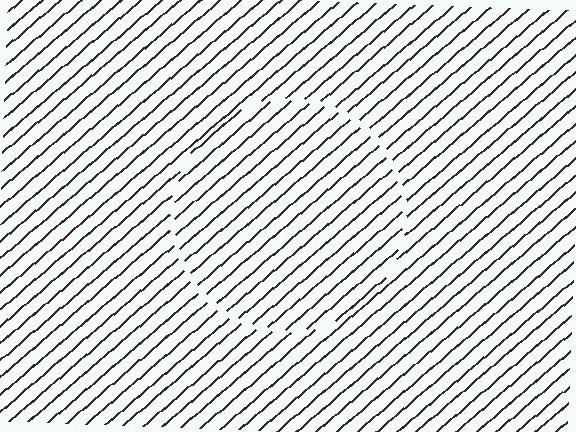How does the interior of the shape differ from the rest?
The interior of the shape contains the same grating, shifted by half a period — the contour is defined by the phase discontinuity where line-ends from the inner and outer gratings abut.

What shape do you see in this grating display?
An illusory circle. The interior of the shape contains the same grating, shifted by half a period — the contour is defined by the phase discontinuity where line-ends from the inner and outer gratings abut.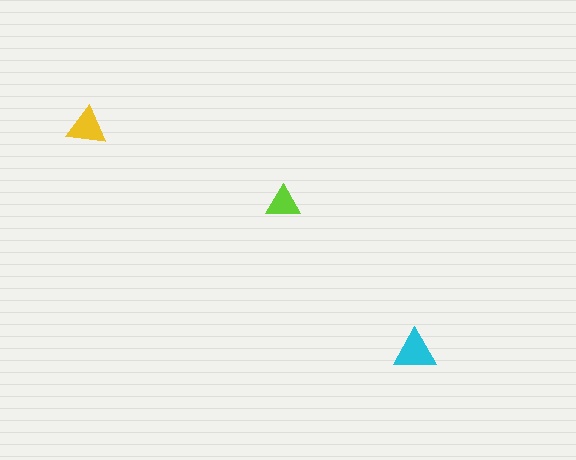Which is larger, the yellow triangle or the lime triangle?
The yellow one.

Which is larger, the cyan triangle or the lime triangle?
The cyan one.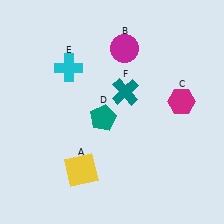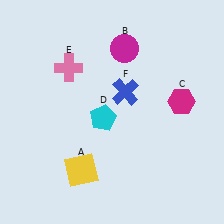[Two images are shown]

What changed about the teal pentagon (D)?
In Image 1, D is teal. In Image 2, it changed to cyan.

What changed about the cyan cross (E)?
In Image 1, E is cyan. In Image 2, it changed to pink.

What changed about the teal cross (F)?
In Image 1, F is teal. In Image 2, it changed to blue.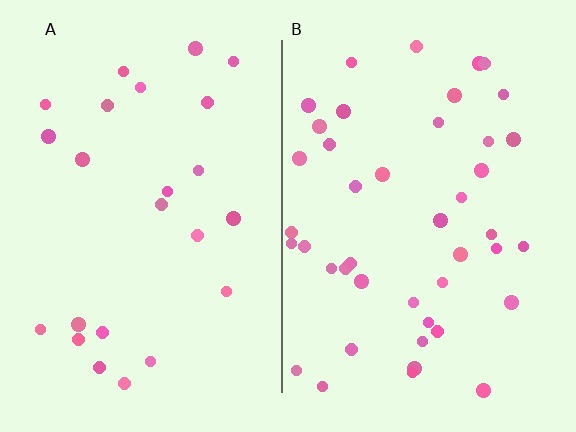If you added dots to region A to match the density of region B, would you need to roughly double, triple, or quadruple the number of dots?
Approximately double.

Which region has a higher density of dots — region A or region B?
B (the right).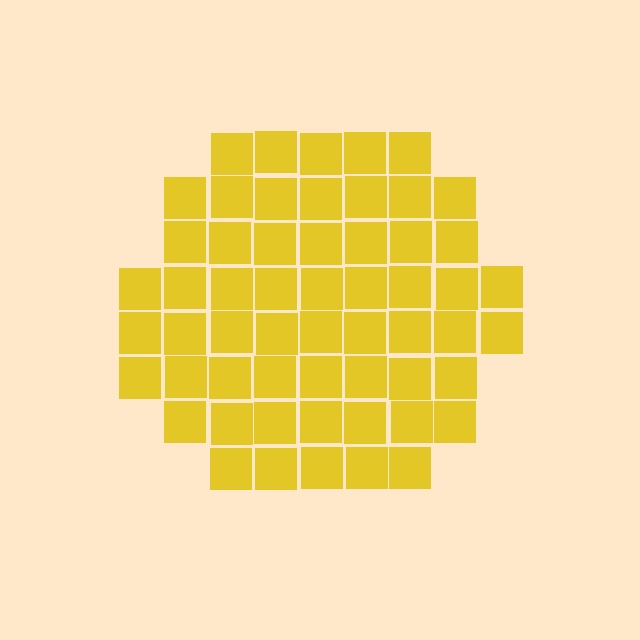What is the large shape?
The large shape is a hexagon.